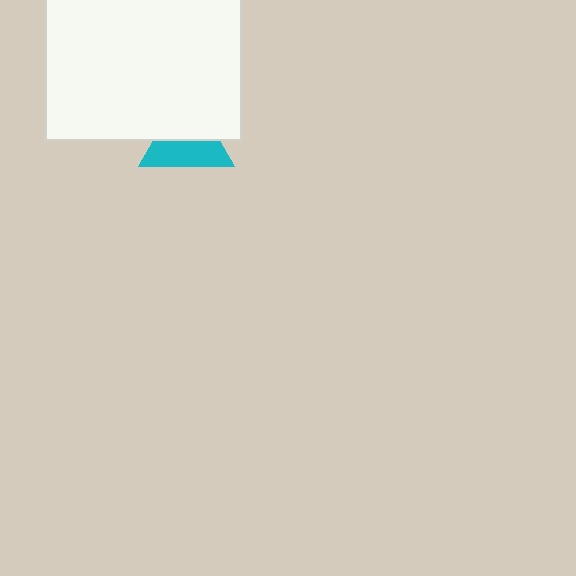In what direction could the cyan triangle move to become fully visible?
The cyan triangle could move down. That would shift it out from behind the white rectangle entirely.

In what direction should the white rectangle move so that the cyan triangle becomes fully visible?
The white rectangle should move up. That is the shortest direction to clear the overlap and leave the cyan triangle fully visible.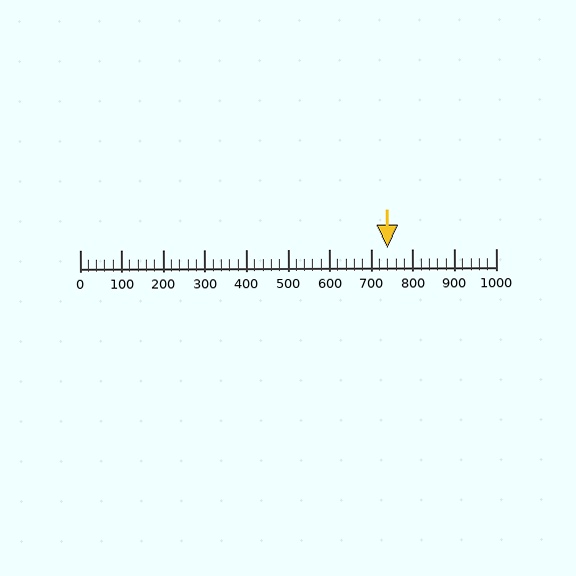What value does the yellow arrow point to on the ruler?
The yellow arrow points to approximately 740.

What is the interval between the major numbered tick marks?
The major tick marks are spaced 100 units apart.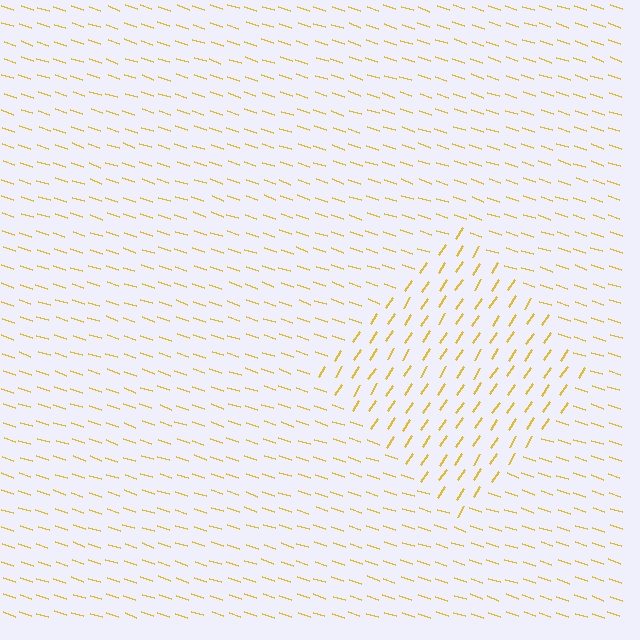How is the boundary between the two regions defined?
The boundary is defined purely by a change in line orientation (approximately 75 degrees difference). All lines are the same color and thickness.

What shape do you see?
I see a diamond.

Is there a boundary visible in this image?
Yes, there is a texture boundary formed by a change in line orientation.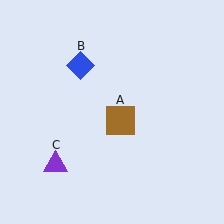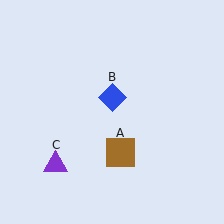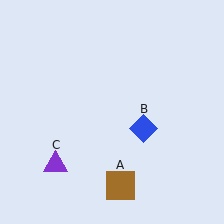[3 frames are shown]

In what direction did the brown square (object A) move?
The brown square (object A) moved down.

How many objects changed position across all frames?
2 objects changed position: brown square (object A), blue diamond (object B).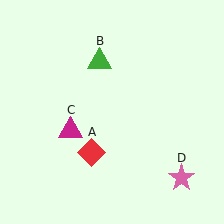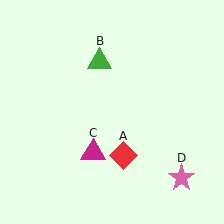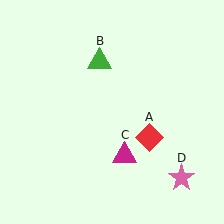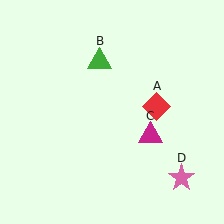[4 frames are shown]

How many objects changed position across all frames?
2 objects changed position: red diamond (object A), magenta triangle (object C).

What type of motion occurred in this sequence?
The red diamond (object A), magenta triangle (object C) rotated counterclockwise around the center of the scene.